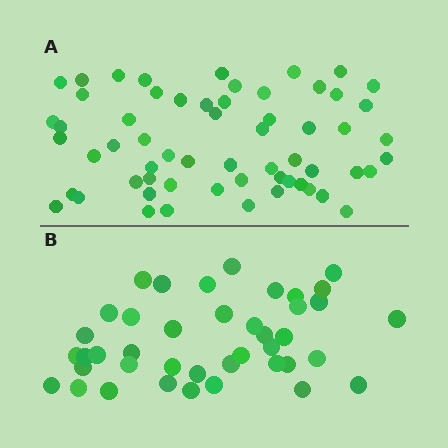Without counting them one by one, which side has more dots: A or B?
Region A (the top region) has more dots.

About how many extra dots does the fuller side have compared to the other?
Region A has approximately 20 more dots than region B.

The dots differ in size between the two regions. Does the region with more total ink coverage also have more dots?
No. Region B has more total ink coverage because its dots are larger, but region A actually contains more individual dots. Total area can be misleading — the number of items is what matters here.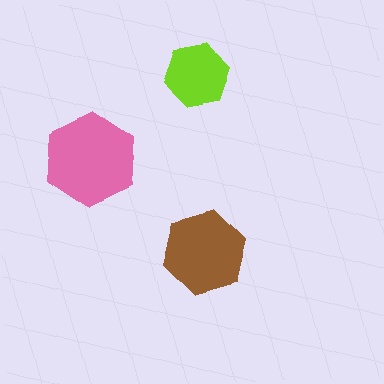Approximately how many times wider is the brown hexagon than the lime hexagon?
About 1.5 times wider.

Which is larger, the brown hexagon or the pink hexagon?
The pink one.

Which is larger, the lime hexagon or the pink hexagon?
The pink one.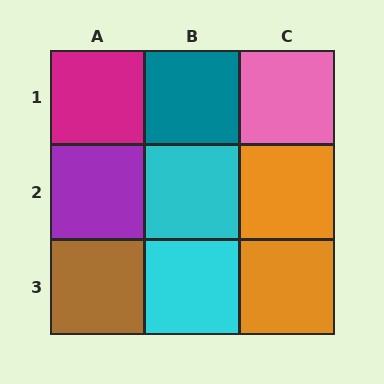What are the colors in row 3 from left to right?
Brown, cyan, orange.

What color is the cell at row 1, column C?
Pink.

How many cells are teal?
1 cell is teal.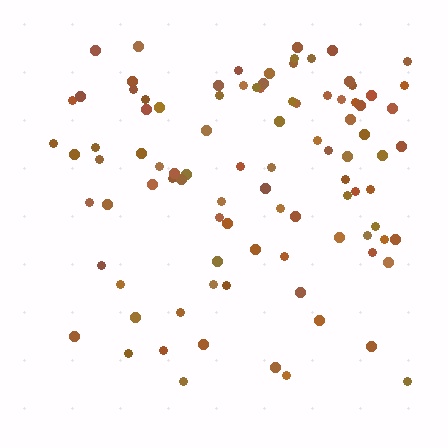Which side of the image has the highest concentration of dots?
The top.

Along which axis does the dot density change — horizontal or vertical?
Vertical.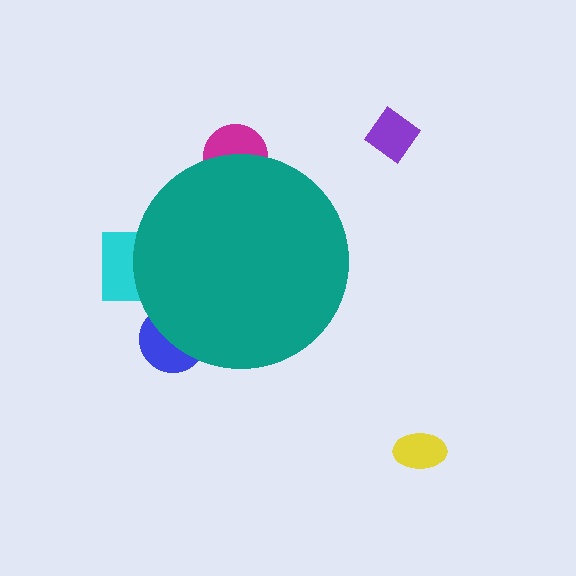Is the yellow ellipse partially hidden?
No, the yellow ellipse is fully visible.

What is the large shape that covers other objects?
A teal circle.